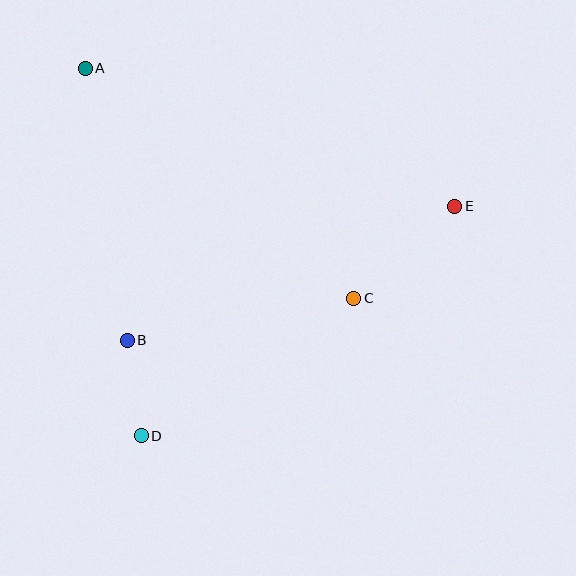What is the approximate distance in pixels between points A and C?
The distance between A and C is approximately 353 pixels.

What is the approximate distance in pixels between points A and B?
The distance between A and B is approximately 275 pixels.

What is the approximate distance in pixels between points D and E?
The distance between D and E is approximately 388 pixels.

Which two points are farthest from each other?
Points A and E are farthest from each other.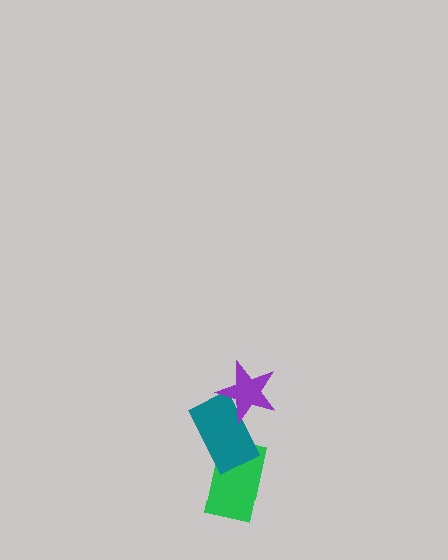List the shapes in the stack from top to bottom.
From top to bottom: the purple star, the teal rectangle, the green rectangle.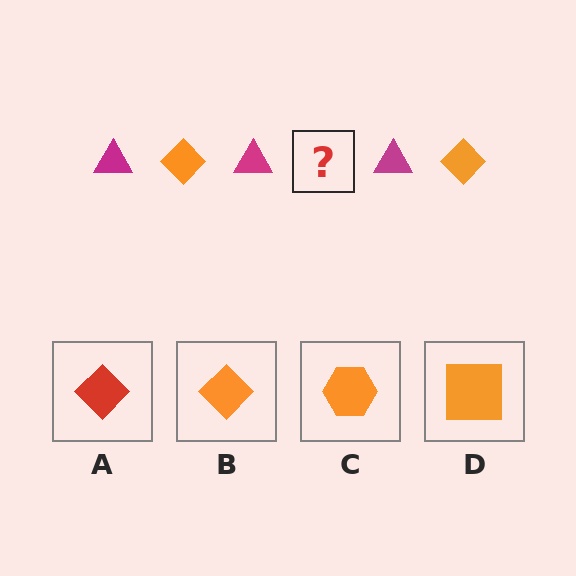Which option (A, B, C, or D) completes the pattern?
B.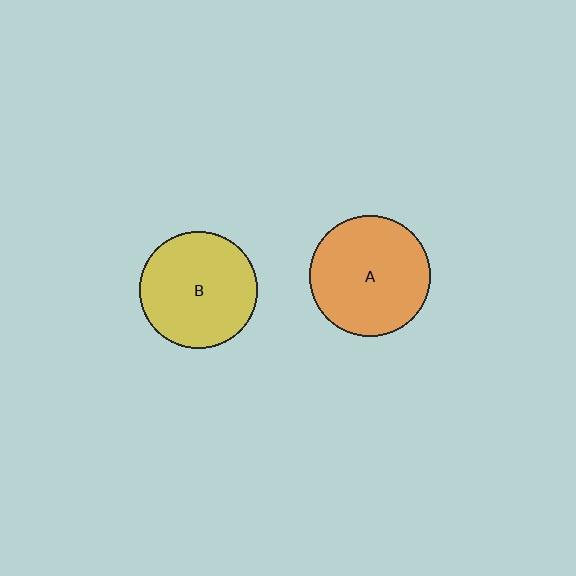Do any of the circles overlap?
No, none of the circles overlap.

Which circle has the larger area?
Circle A (orange).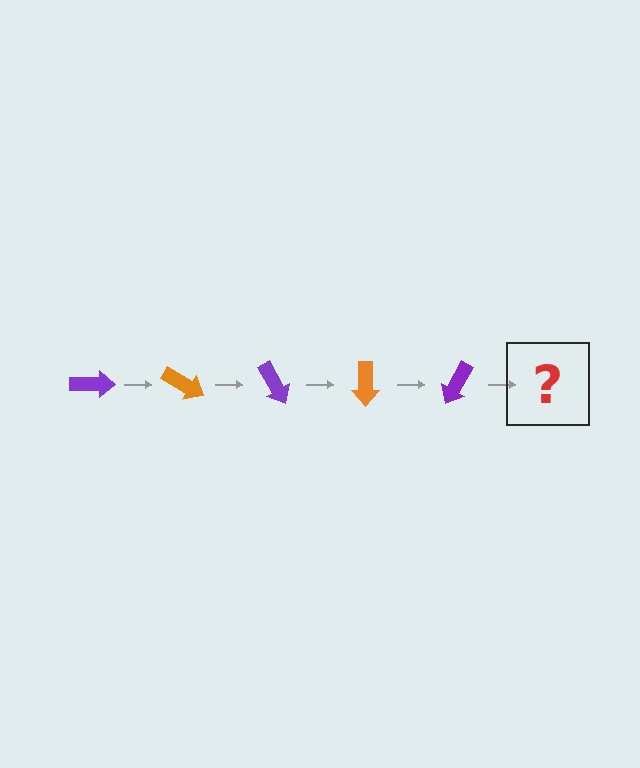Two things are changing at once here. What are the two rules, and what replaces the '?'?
The two rules are that it rotates 30 degrees each step and the color cycles through purple and orange. The '?' should be an orange arrow, rotated 150 degrees from the start.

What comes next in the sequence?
The next element should be an orange arrow, rotated 150 degrees from the start.